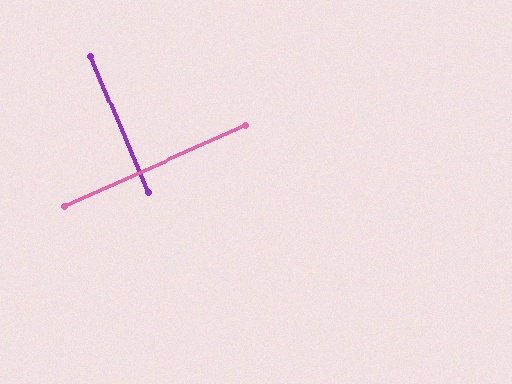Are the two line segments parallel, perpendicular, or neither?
Perpendicular — they meet at approximately 89°.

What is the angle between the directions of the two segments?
Approximately 89 degrees.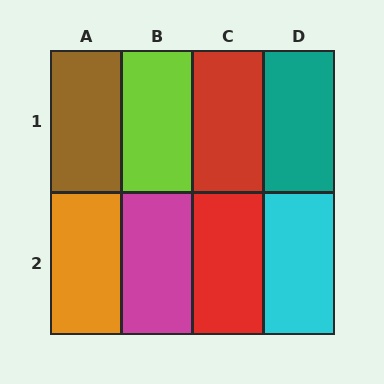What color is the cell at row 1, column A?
Brown.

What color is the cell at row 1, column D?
Teal.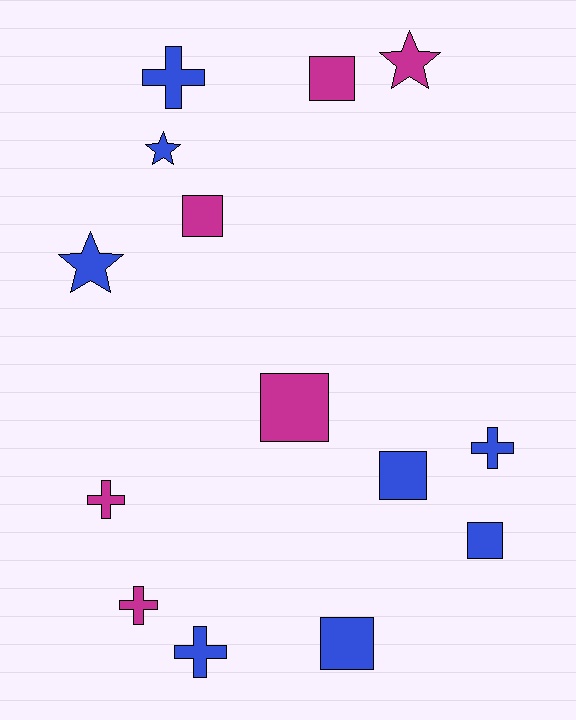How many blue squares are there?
There are 3 blue squares.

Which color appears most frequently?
Blue, with 8 objects.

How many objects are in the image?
There are 14 objects.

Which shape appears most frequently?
Square, with 6 objects.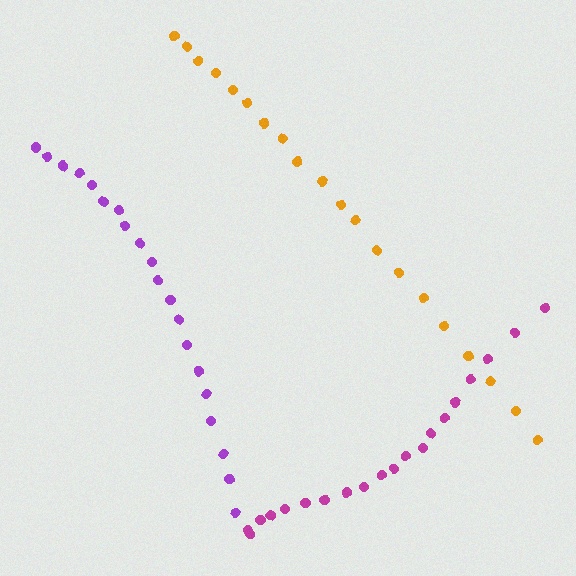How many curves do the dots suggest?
There are 3 distinct paths.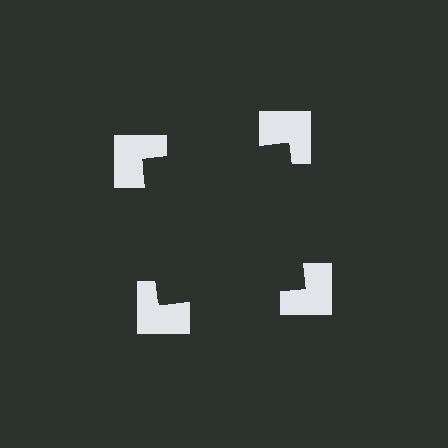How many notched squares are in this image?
There are 4 — one at each vertex of the illusory square.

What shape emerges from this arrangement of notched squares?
An illusory square — its edges are inferred from the aligned wedge cuts in the notched squares, not physically drawn.